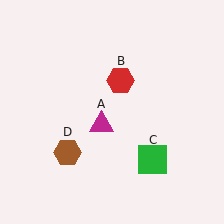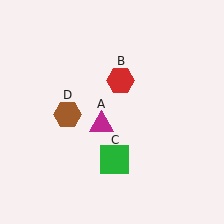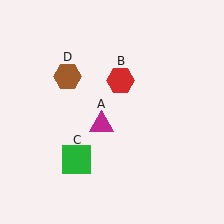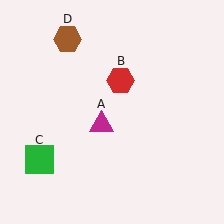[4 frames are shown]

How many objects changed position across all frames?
2 objects changed position: green square (object C), brown hexagon (object D).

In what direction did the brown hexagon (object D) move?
The brown hexagon (object D) moved up.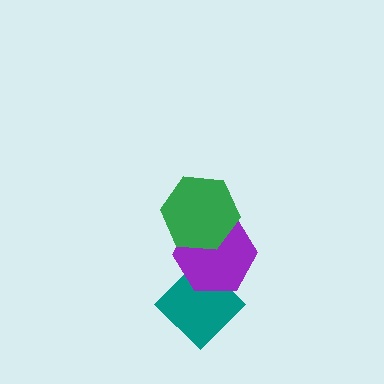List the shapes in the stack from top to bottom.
From top to bottom: the green hexagon, the purple hexagon, the teal diamond.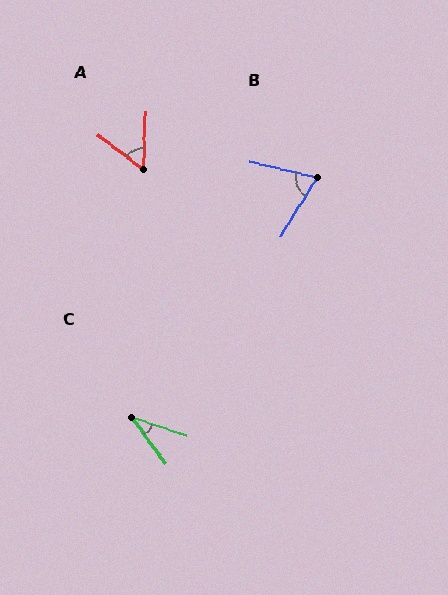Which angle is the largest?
B, at approximately 72 degrees.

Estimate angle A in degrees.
Approximately 55 degrees.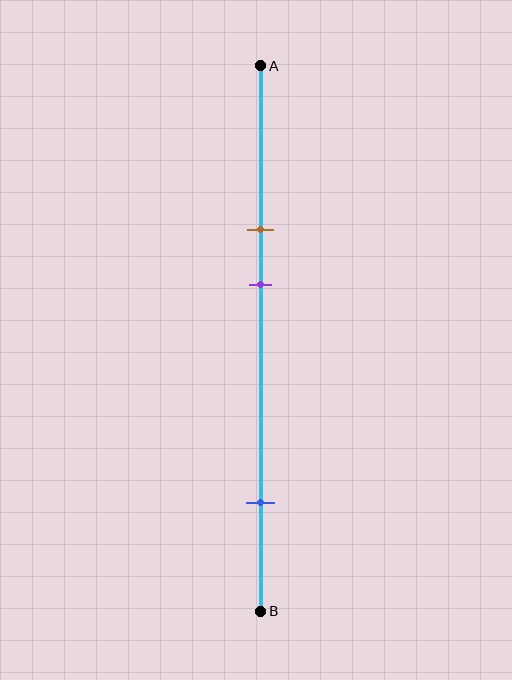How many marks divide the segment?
There are 3 marks dividing the segment.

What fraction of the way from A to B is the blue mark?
The blue mark is approximately 80% (0.8) of the way from A to B.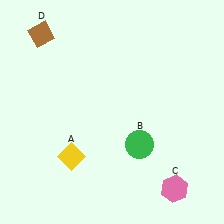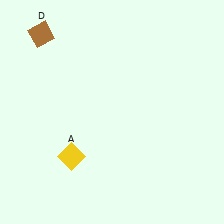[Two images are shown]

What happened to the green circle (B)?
The green circle (B) was removed in Image 2. It was in the bottom-right area of Image 1.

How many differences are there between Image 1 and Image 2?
There are 2 differences between the two images.